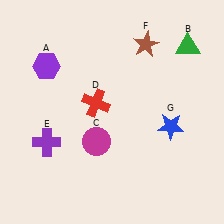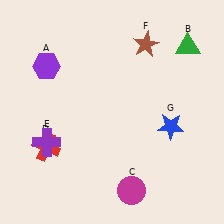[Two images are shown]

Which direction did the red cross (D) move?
The red cross (D) moved left.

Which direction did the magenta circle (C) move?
The magenta circle (C) moved down.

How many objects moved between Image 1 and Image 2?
2 objects moved between the two images.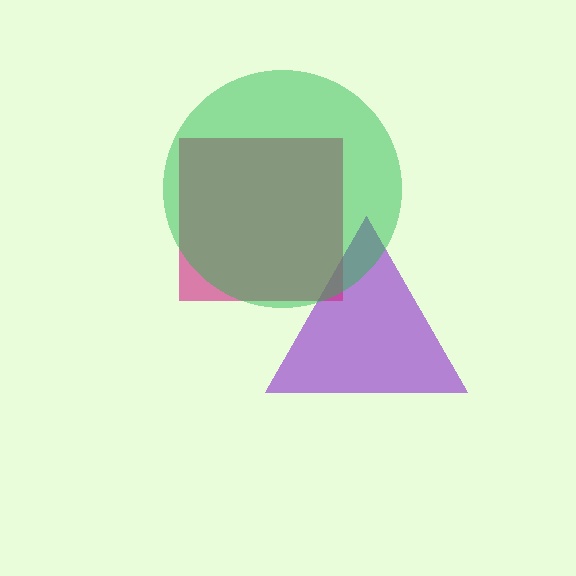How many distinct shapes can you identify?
There are 3 distinct shapes: a purple triangle, a magenta square, a green circle.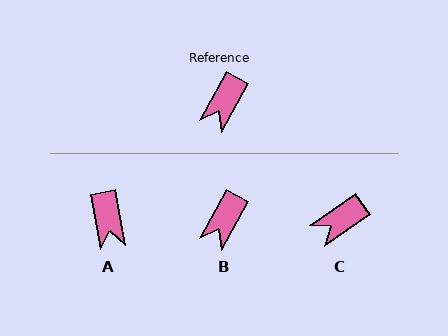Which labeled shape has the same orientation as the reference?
B.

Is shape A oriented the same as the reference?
No, it is off by about 39 degrees.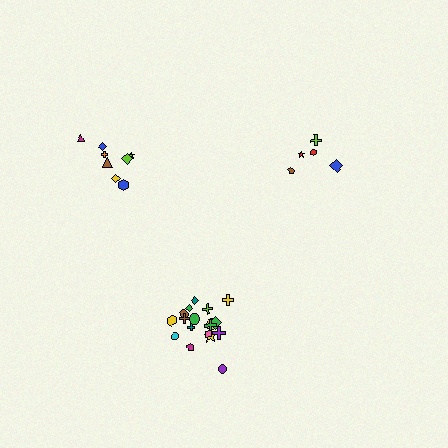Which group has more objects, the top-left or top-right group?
The top-left group.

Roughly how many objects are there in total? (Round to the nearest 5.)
Roughly 30 objects in total.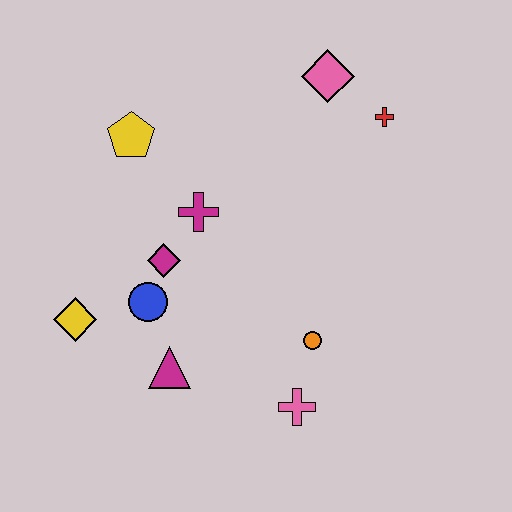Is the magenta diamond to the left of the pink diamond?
Yes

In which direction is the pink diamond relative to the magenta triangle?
The pink diamond is above the magenta triangle.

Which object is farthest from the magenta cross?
The pink cross is farthest from the magenta cross.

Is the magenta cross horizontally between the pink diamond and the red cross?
No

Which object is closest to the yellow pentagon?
The magenta cross is closest to the yellow pentagon.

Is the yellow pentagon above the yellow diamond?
Yes